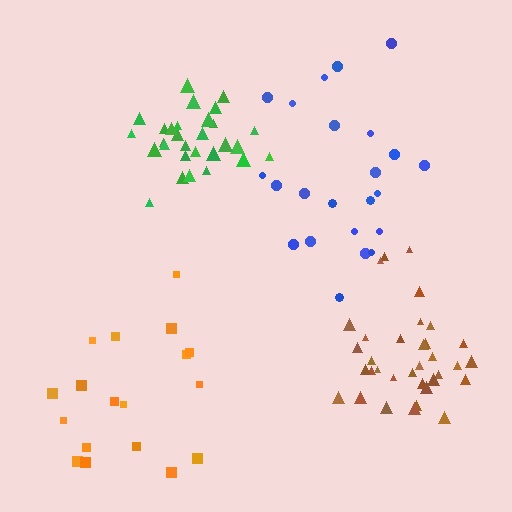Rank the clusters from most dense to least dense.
green, brown, orange, blue.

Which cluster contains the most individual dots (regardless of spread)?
Brown (34).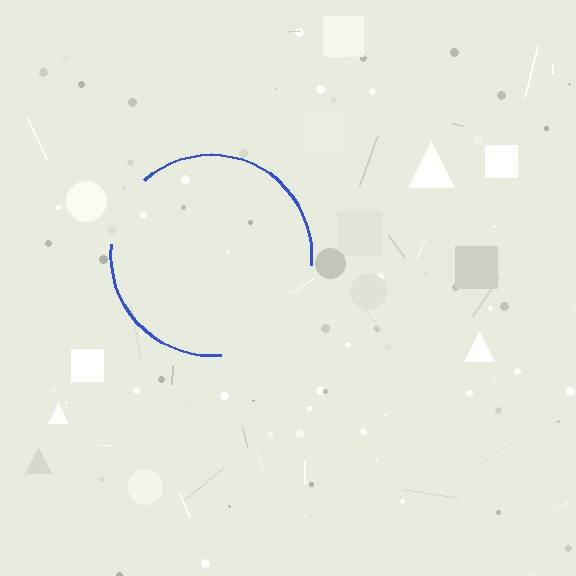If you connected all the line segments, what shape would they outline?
They would outline a circle.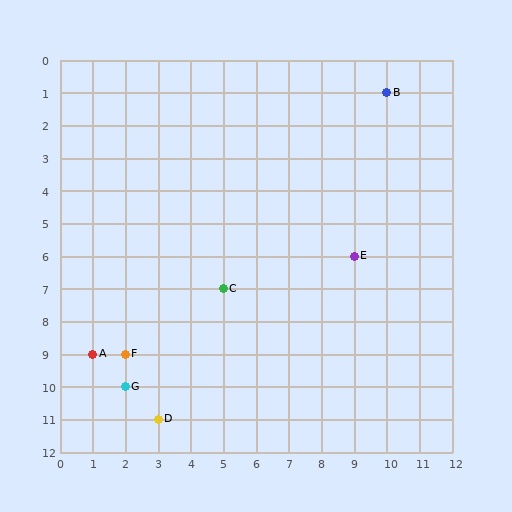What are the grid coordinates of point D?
Point D is at grid coordinates (3, 11).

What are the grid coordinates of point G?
Point G is at grid coordinates (2, 10).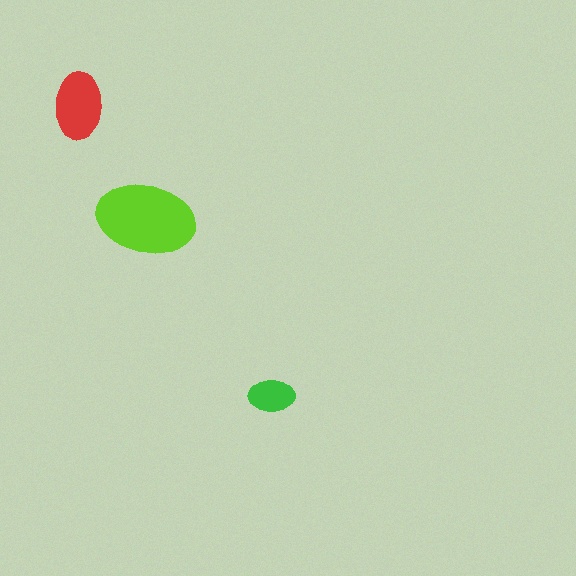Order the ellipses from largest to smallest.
the lime one, the red one, the green one.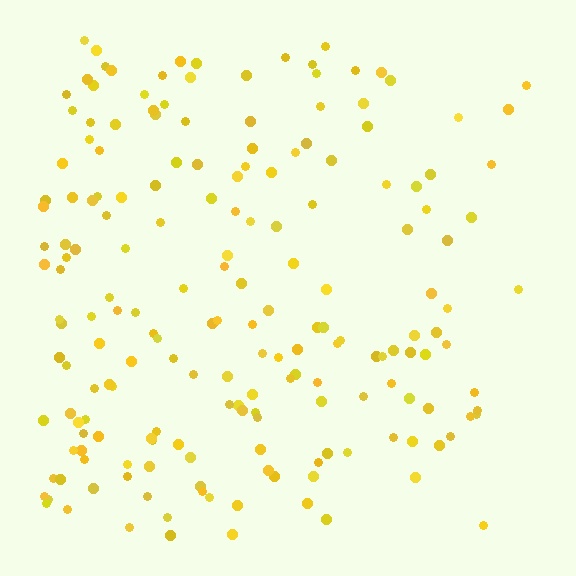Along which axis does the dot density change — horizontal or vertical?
Horizontal.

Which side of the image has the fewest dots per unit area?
The right.